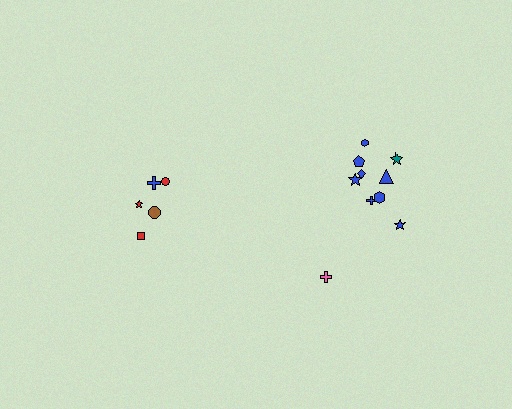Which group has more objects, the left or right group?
The right group.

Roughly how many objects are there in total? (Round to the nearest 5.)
Roughly 15 objects in total.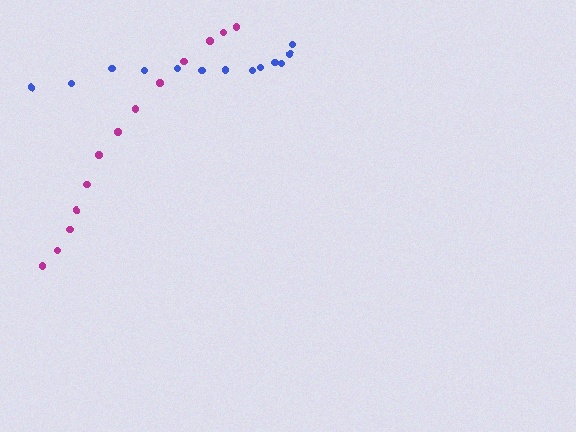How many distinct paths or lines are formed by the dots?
There are 2 distinct paths.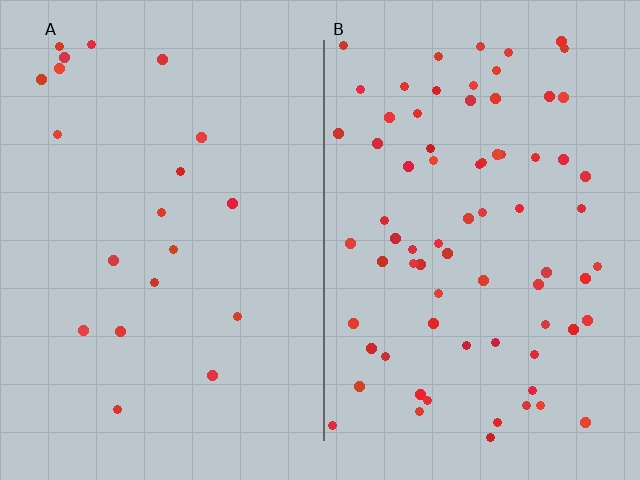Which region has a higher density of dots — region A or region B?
B (the right).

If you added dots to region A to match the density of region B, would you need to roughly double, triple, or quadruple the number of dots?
Approximately quadruple.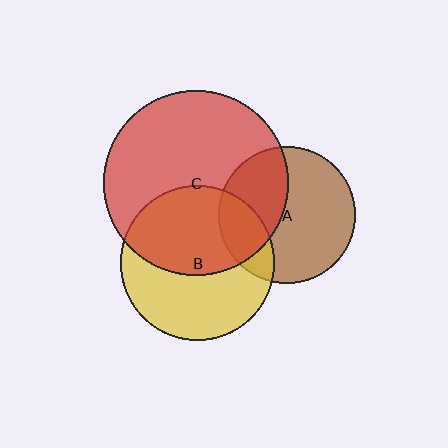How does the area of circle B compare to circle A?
Approximately 1.3 times.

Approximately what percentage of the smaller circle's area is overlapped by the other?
Approximately 50%.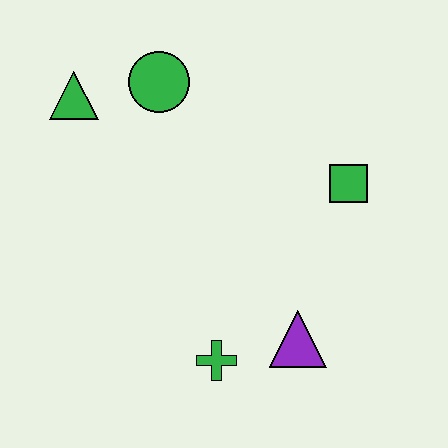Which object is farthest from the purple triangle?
The green triangle is farthest from the purple triangle.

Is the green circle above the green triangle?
Yes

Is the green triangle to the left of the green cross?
Yes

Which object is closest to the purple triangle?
The green cross is closest to the purple triangle.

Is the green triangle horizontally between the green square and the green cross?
No